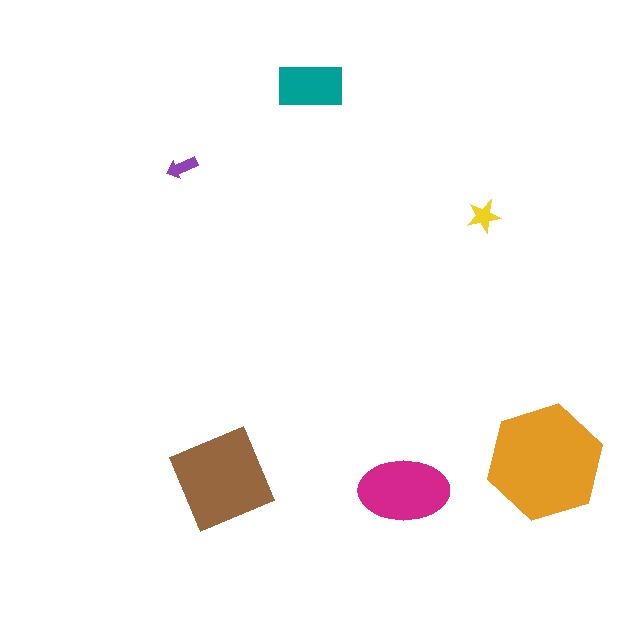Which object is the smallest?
The purple arrow.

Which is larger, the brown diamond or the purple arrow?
The brown diamond.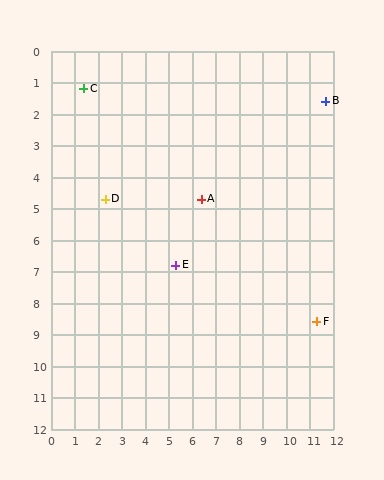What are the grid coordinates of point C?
Point C is at approximately (1.4, 1.2).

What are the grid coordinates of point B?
Point B is at approximately (11.7, 1.6).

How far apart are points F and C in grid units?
Points F and C are about 12.4 grid units apart.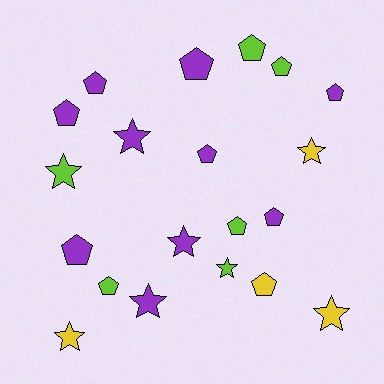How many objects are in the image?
There are 20 objects.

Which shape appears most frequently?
Pentagon, with 12 objects.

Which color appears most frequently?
Purple, with 10 objects.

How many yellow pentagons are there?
There is 1 yellow pentagon.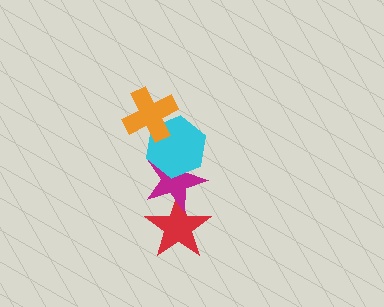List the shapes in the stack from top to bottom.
From top to bottom: the orange cross, the cyan hexagon, the magenta star, the red star.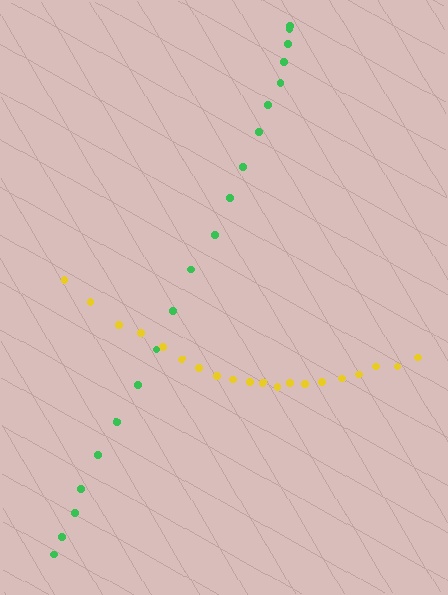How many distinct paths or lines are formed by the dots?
There are 2 distinct paths.